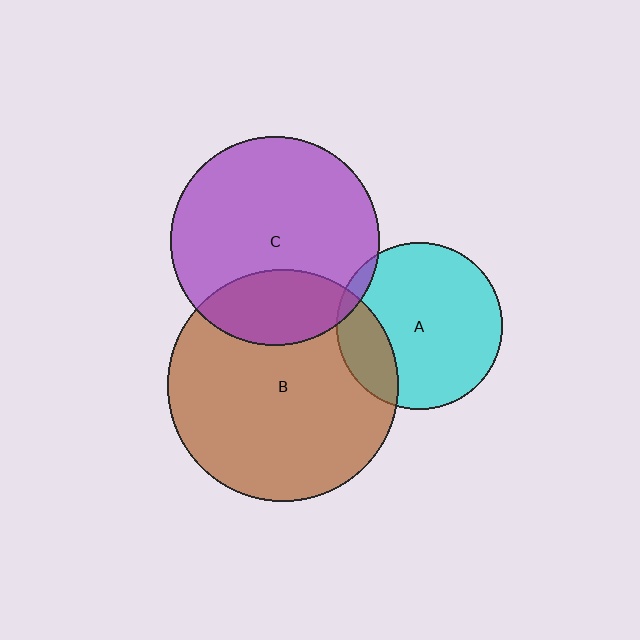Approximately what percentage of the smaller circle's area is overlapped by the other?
Approximately 5%.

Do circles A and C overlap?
Yes.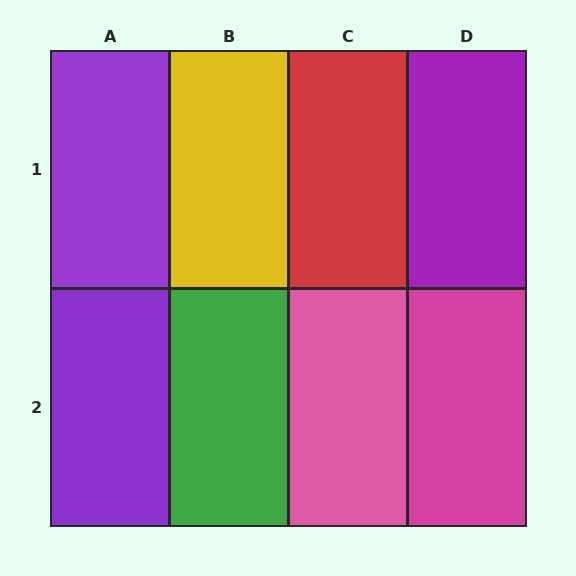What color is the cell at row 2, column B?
Green.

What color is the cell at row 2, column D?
Magenta.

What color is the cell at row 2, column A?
Purple.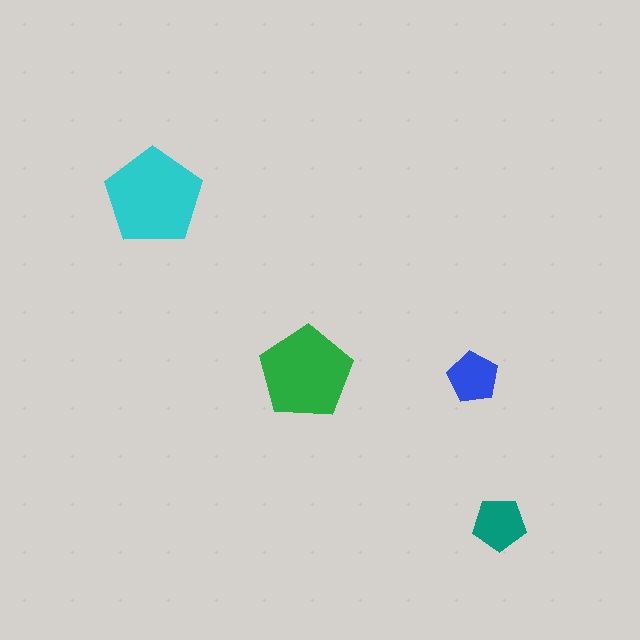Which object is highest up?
The cyan pentagon is topmost.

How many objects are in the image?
There are 4 objects in the image.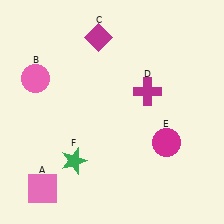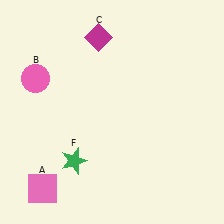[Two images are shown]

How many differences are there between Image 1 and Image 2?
There are 2 differences between the two images.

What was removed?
The magenta circle (E), the magenta cross (D) were removed in Image 2.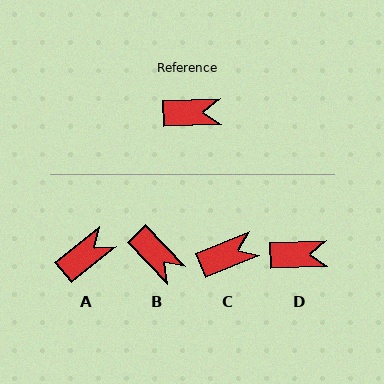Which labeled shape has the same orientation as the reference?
D.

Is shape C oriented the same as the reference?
No, it is off by about 21 degrees.